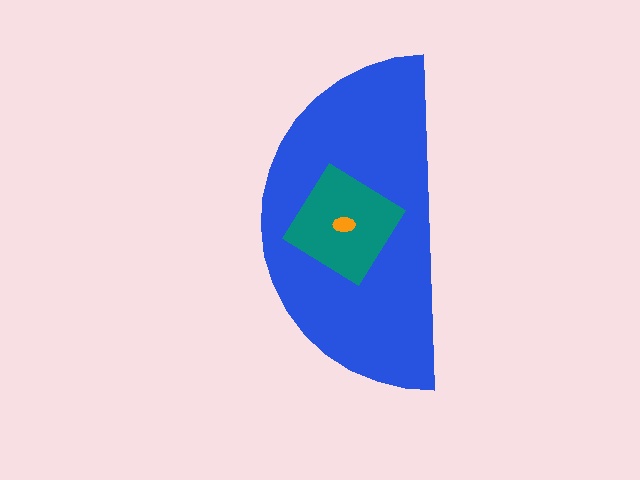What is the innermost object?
The orange ellipse.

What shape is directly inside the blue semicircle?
The teal diamond.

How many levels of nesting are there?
3.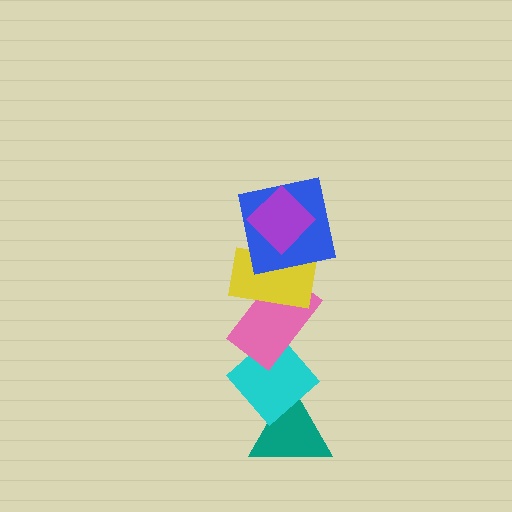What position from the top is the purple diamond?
The purple diamond is 1st from the top.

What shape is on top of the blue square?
The purple diamond is on top of the blue square.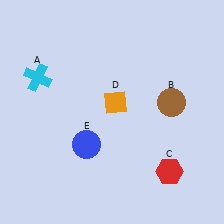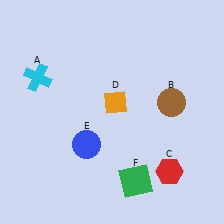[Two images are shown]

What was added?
A green square (F) was added in Image 2.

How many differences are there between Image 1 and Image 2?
There is 1 difference between the two images.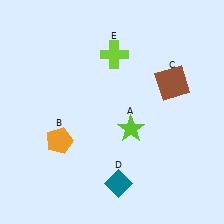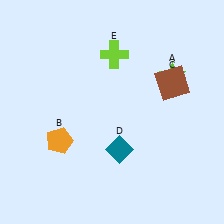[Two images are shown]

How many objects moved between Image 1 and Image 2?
2 objects moved between the two images.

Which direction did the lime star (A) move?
The lime star (A) moved up.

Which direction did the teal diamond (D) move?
The teal diamond (D) moved up.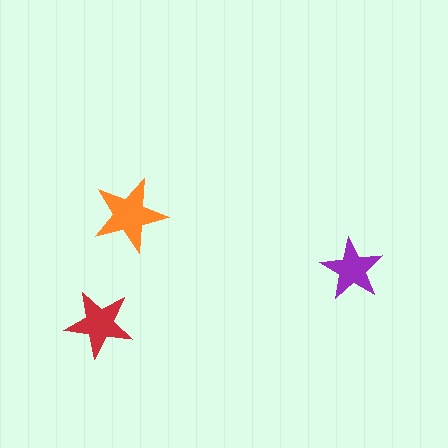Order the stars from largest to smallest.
the orange one, the red one, the purple one.